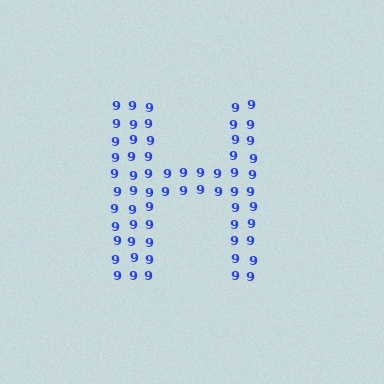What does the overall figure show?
The overall figure shows the letter H.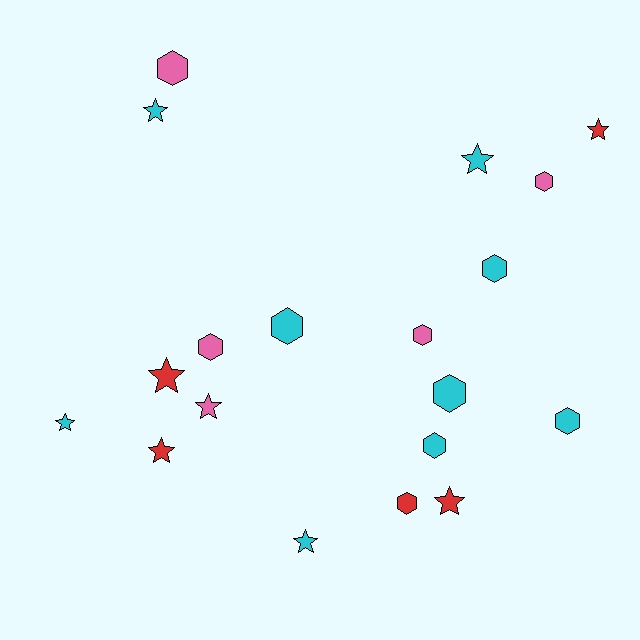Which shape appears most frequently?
Hexagon, with 10 objects.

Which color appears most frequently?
Cyan, with 9 objects.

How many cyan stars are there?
There are 4 cyan stars.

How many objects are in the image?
There are 19 objects.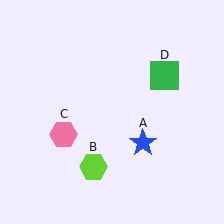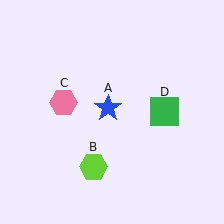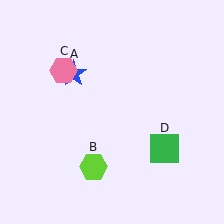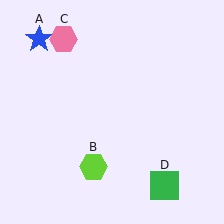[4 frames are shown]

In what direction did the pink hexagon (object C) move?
The pink hexagon (object C) moved up.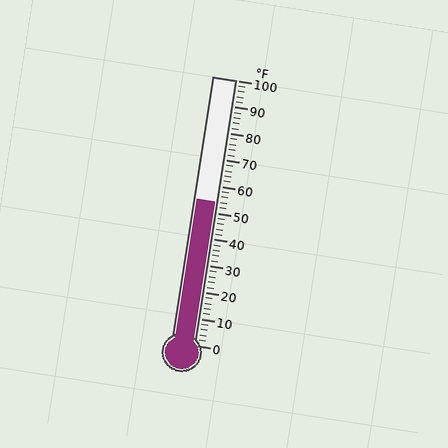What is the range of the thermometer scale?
The thermometer scale ranges from 0°F to 100°F.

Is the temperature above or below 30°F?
The temperature is above 30°F.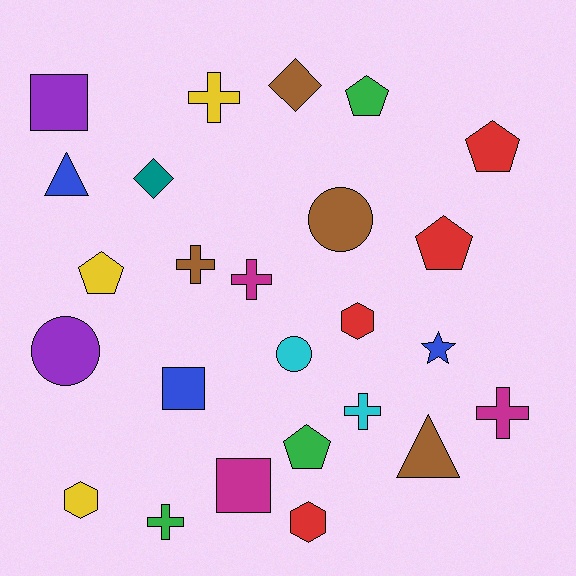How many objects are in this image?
There are 25 objects.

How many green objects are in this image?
There are 3 green objects.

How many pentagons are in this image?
There are 5 pentagons.